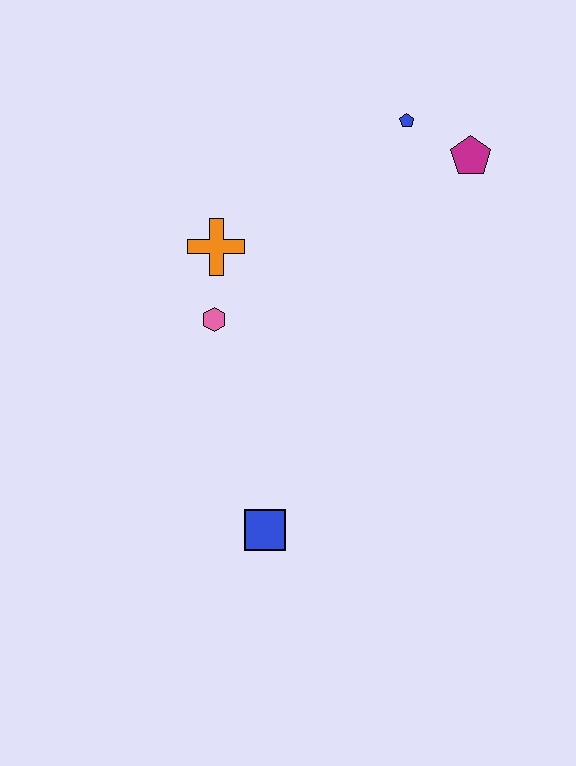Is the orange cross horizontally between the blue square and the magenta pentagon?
No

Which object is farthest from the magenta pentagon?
The blue square is farthest from the magenta pentagon.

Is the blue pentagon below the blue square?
No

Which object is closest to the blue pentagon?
The magenta pentagon is closest to the blue pentagon.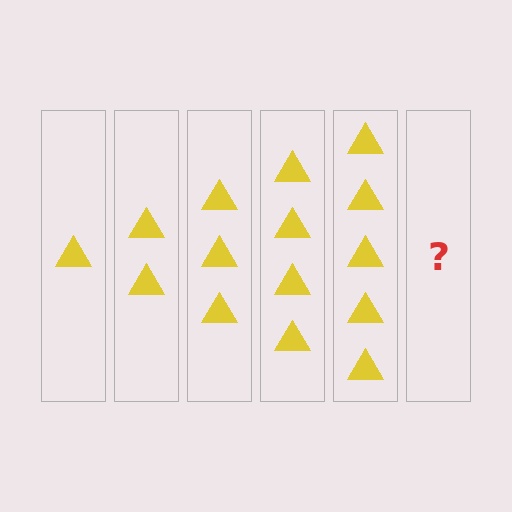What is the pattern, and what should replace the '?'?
The pattern is that each step adds one more triangle. The '?' should be 6 triangles.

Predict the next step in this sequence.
The next step is 6 triangles.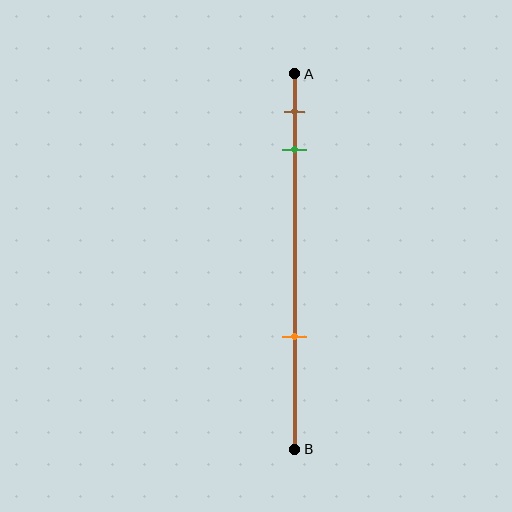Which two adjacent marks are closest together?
The brown and green marks are the closest adjacent pair.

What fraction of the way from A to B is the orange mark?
The orange mark is approximately 70% (0.7) of the way from A to B.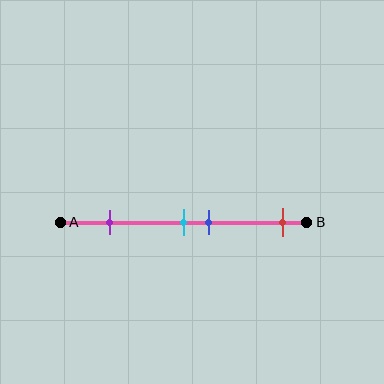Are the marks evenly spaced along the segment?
No, the marks are not evenly spaced.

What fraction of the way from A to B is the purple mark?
The purple mark is approximately 20% (0.2) of the way from A to B.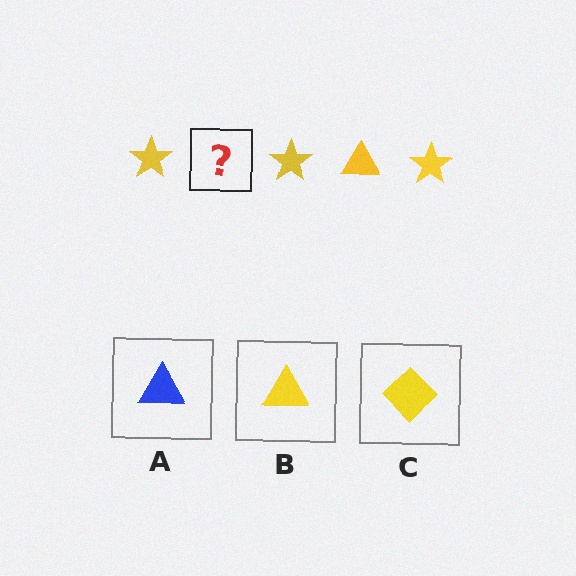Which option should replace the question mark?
Option B.